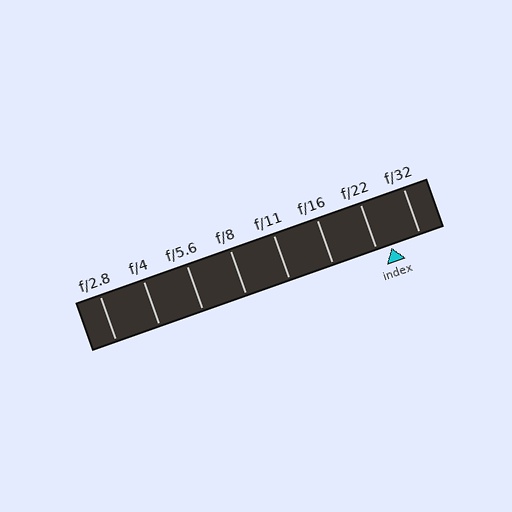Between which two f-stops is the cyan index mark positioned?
The index mark is between f/22 and f/32.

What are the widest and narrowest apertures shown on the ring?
The widest aperture shown is f/2.8 and the narrowest is f/32.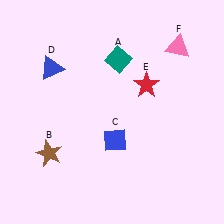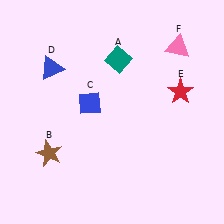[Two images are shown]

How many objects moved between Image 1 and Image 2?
2 objects moved between the two images.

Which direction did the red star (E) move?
The red star (E) moved right.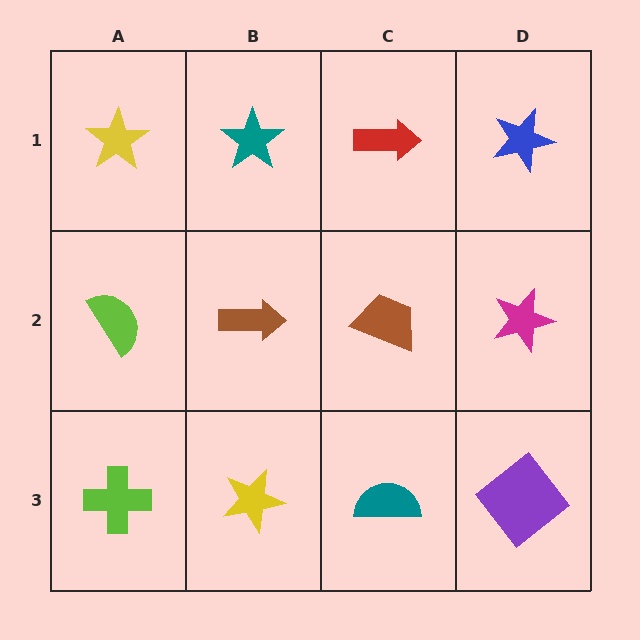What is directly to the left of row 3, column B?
A lime cross.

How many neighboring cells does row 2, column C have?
4.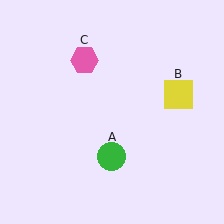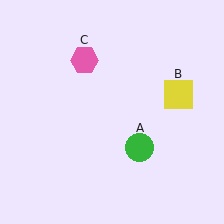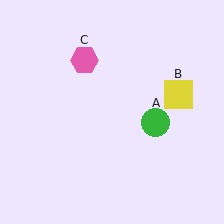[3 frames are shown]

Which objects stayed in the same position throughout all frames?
Yellow square (object B) and pink hexagon (object C) remained stationary.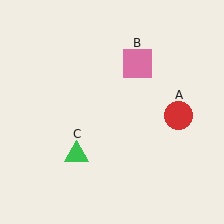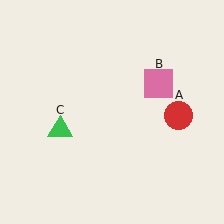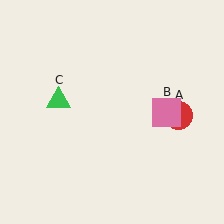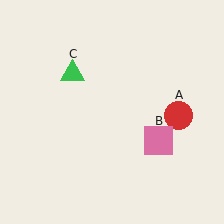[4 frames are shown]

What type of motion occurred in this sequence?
The pink square (object B), green triangle (object C) rotated clockwise around the center of the scene.